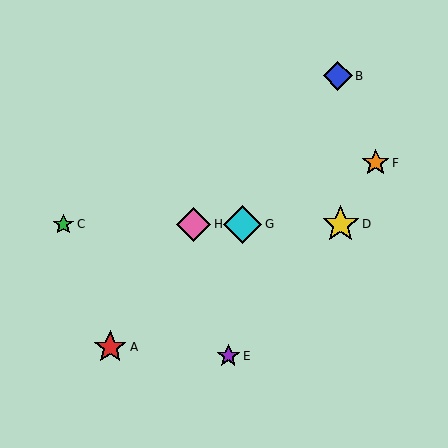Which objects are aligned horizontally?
Objects C, D, G, H are aligned horizontally.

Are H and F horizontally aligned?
No, H is at y≈224 and F is at y≈163.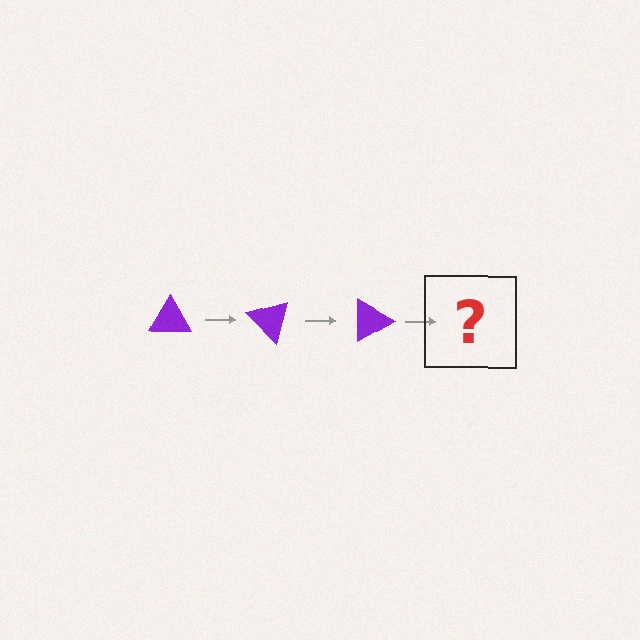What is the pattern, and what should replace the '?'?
The pattern is that the triangle rotates 45 degrees each step. The '?' should be a purple triangle rotated 135 degrees.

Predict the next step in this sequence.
The next step is a purple triangle rotated 135 degrees.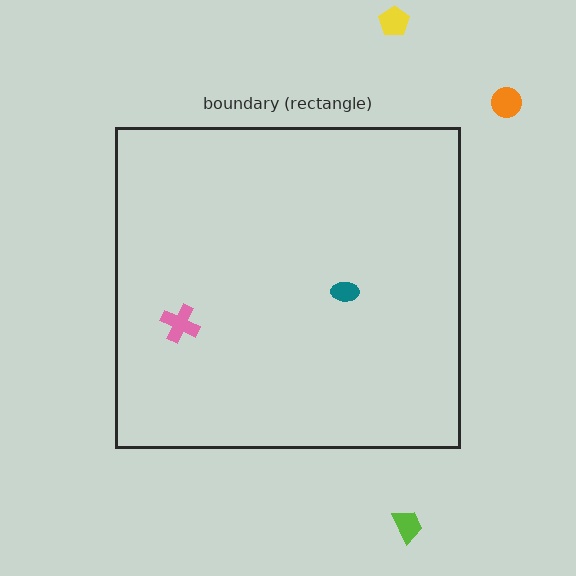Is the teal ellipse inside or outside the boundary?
Inside.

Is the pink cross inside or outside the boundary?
Inside.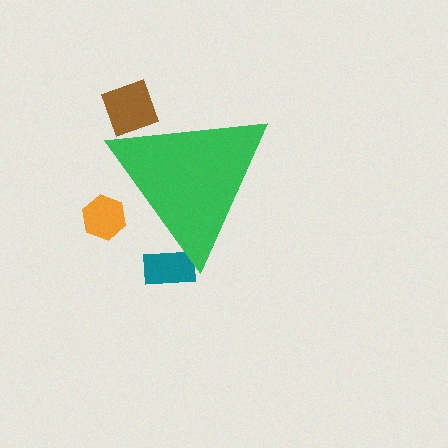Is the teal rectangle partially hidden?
Yes, the teal rectangle is partially hidden behind the green triangle.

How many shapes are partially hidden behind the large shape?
3 shapes are partially hidden.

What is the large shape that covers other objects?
A green triangle.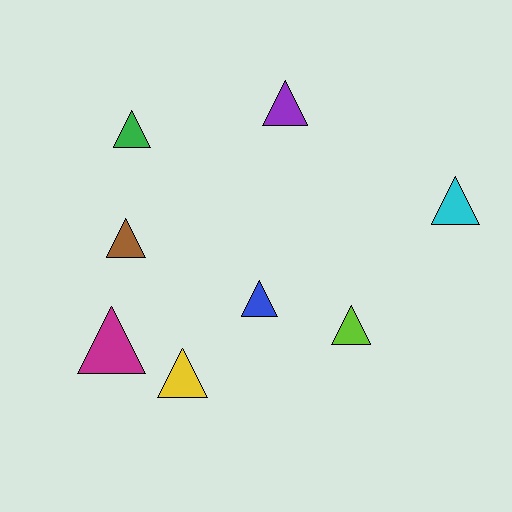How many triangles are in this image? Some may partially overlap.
There are 8 triangles.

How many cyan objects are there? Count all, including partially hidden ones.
There is 1 cyan object.